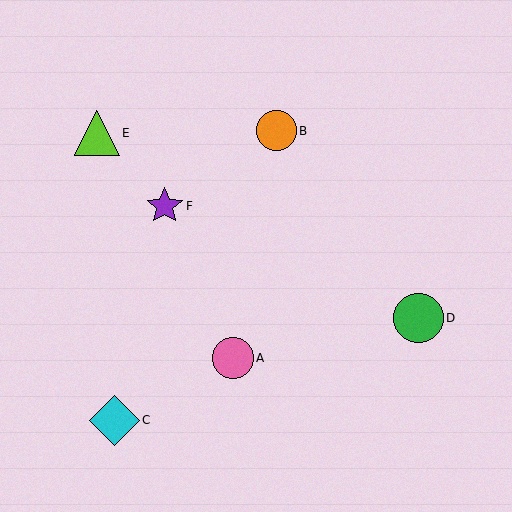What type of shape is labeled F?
Shape F is a purple star.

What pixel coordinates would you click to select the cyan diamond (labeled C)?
Click at (114, 420) to select the cyan diamond C.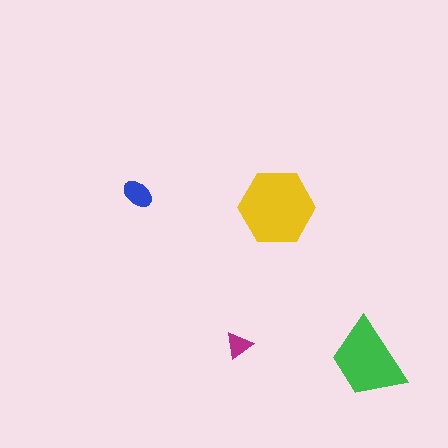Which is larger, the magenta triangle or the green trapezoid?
The green trapezoid.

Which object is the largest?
The yellow hexagon.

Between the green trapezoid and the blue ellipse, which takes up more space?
The green trapezoid.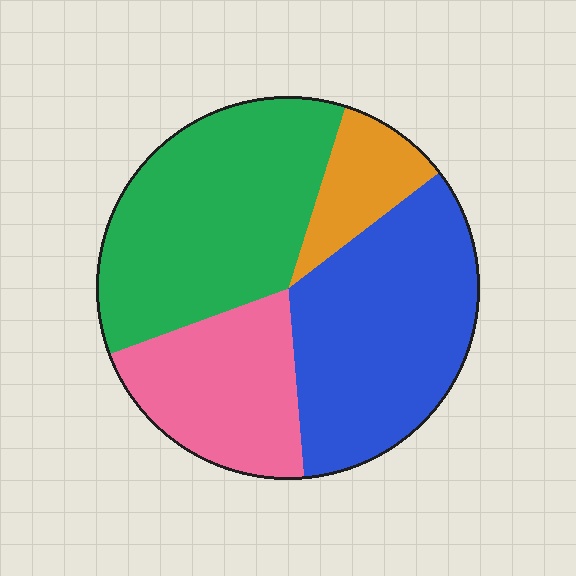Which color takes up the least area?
Orange, at roughly 10%.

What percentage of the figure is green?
Green covers 36% of the figure.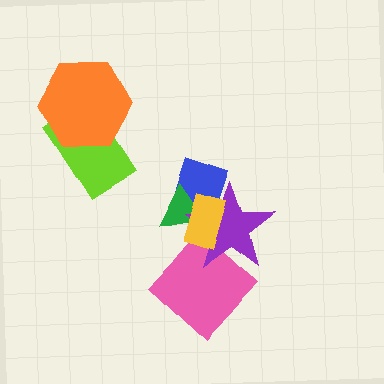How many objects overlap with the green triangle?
3 objects overlap with the green triangle.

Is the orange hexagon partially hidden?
No, no other shape covers it.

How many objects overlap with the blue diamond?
3 objects overlap with the blue diamond.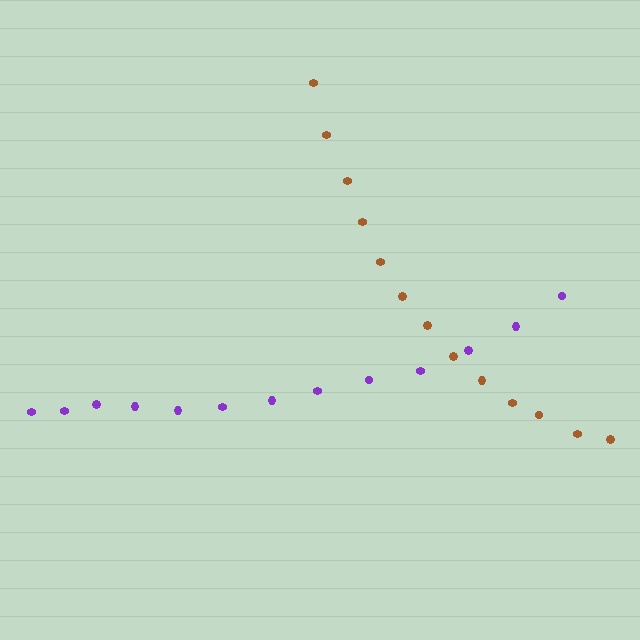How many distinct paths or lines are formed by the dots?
There are 2 distinct paths.